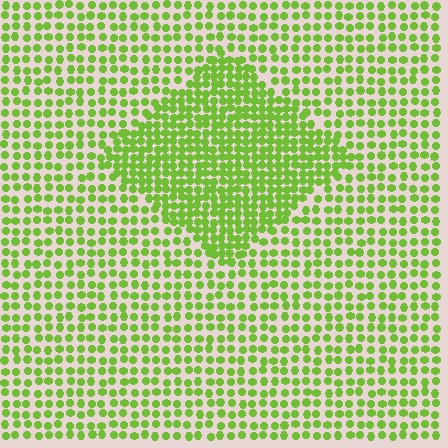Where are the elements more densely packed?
The elements are more densely packed inside the diamond boundary.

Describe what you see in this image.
The image contains small lime elements arranged at two different densities. A diamond-shaped region is visible where the elements are more densely packed than the surrounding area.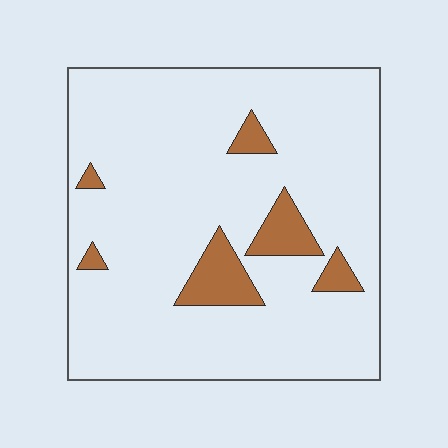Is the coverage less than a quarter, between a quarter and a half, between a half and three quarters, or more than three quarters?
Less than a quarter.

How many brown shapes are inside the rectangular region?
6.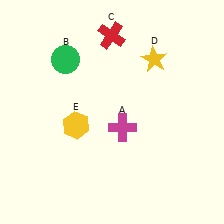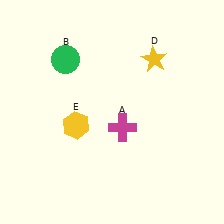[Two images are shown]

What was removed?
The red cross (C) was removed in Image 2.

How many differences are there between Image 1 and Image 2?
There is 1 difference between the two images.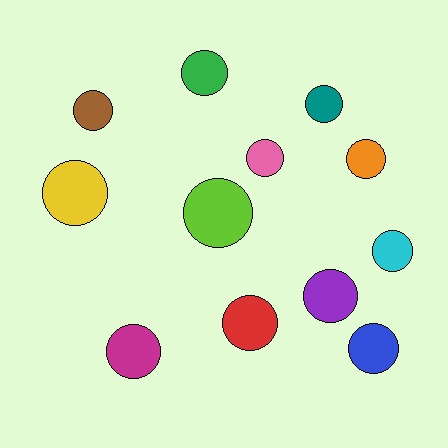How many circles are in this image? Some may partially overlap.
There are 12 circles.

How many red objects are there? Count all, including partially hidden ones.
There is 1 red object.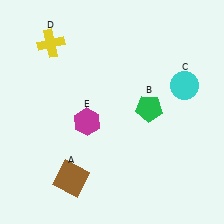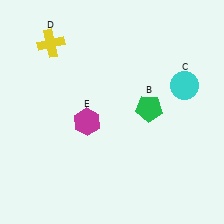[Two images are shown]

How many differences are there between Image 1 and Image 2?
There is 1 difference between the two images.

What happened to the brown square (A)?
The brown square (A) was removed in Image 2. It was in the bottom-left area of Image 1.